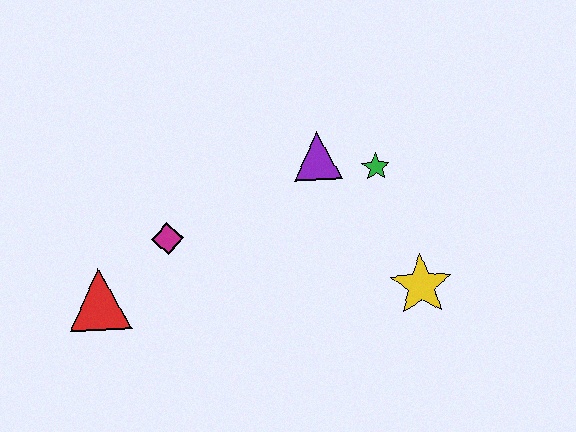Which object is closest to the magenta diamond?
The red triangle is closest to the magenta diamond.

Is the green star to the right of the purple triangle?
Yes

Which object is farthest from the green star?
The red triangle is farthest from the green star.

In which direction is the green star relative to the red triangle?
The green star is to the right of the red triangle.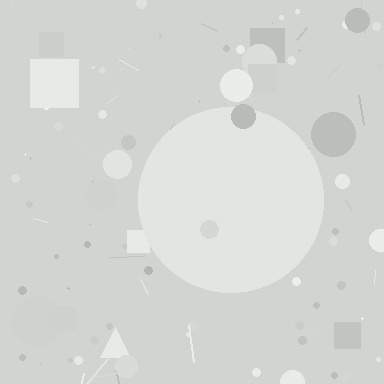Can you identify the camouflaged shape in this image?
The camouflaged shape is a circle.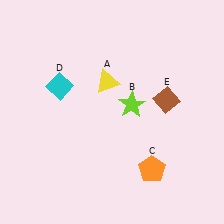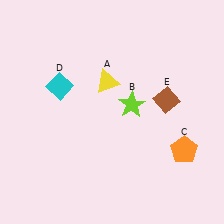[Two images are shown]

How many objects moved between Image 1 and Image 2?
1 object moved between the two images.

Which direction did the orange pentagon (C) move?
The orange pentagon (C) moved right.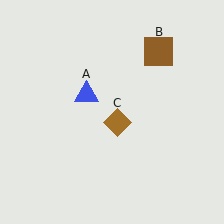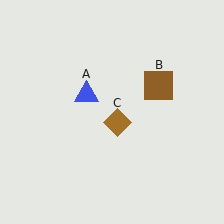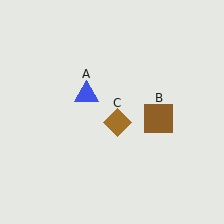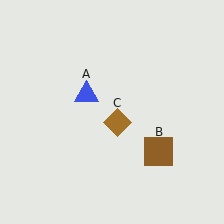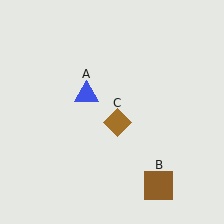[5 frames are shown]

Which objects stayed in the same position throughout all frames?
Blue triangle (object A) and brown diamond (object C) remained stationary.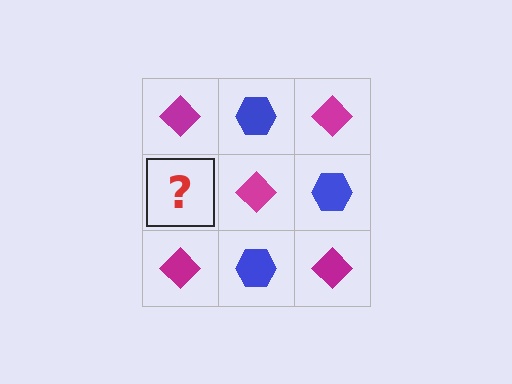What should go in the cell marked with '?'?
The missing cell should contain a blue hexagon.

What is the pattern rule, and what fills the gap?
The rule is that it alternates magenta diamond and blue hexagon in a checkerboard pattern. The gap should be filled with a blue hexagon.